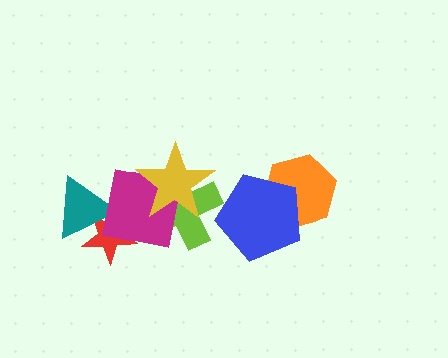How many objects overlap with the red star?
2 objects overlap with the red star.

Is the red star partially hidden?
Yes, it is partially covered by another shape.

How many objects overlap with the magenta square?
4 objects overlap with the magenta square.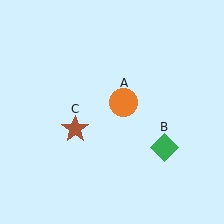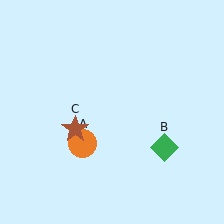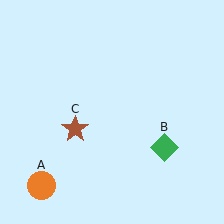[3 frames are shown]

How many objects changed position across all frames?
1 object changed position: orange circle (object A).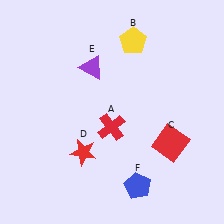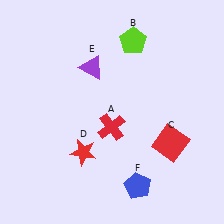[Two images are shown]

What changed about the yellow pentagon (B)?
In Image 1, B is yellow. In Image 2, it changed to lime.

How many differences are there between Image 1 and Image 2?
There is 1 difference between the two images.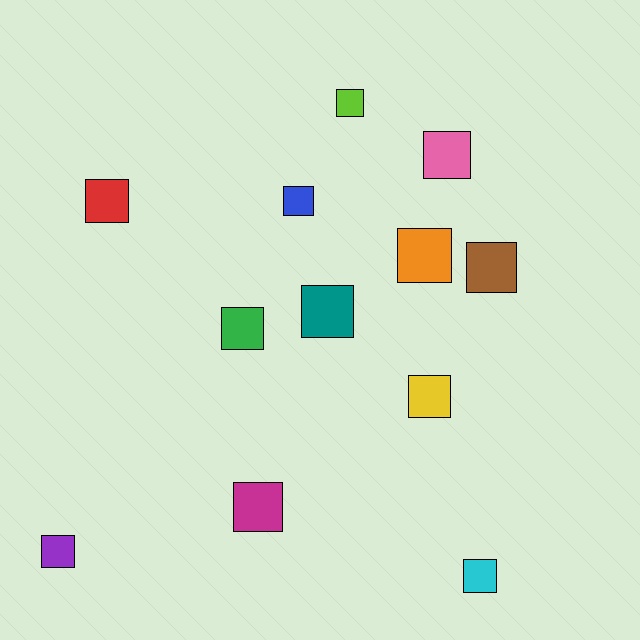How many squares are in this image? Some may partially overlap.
There are 12 squares.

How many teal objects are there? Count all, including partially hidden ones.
There is 1 teal object.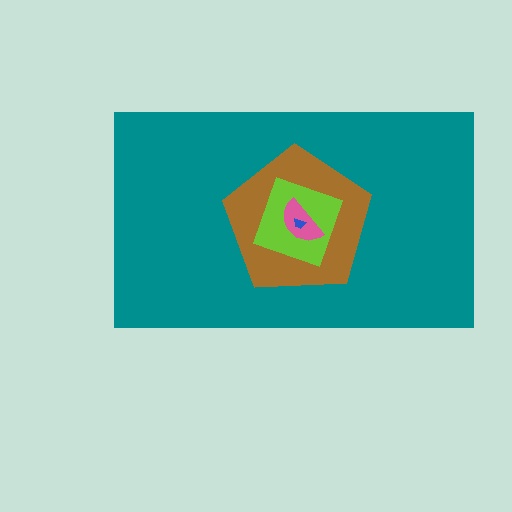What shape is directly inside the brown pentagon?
The lime square.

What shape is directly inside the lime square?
The pink semicircle.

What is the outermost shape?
The teal rectangle.